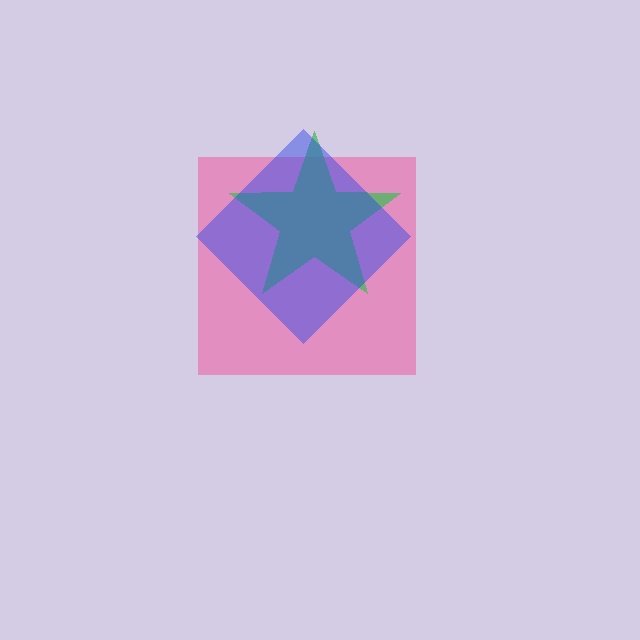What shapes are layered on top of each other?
The layered shapes are: a pink square, a green star, a blue diamond.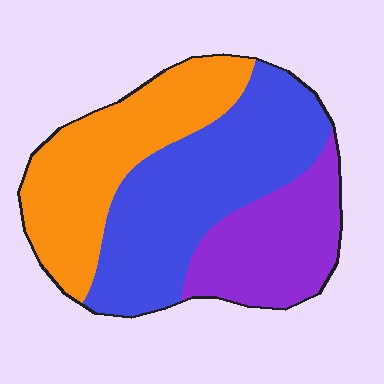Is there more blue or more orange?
Blue.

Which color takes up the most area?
Blue, at roughly 40%.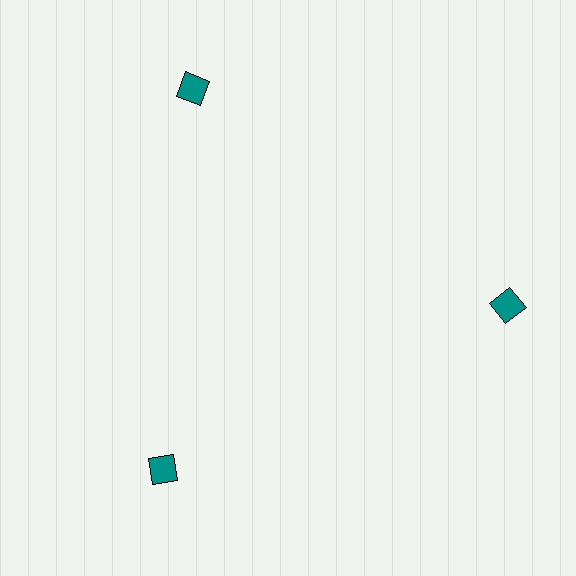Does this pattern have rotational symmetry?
Yes, this pattern has 3-fold rotational symmetry. It looks the same after rotating 120 degrees around the center.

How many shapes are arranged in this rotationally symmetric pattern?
There are 3 shapes, arranged in 3 groups of 1.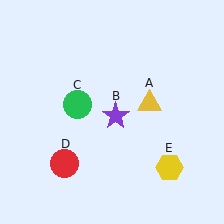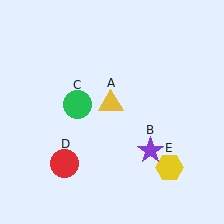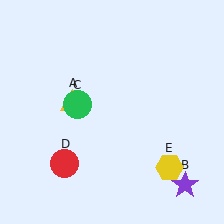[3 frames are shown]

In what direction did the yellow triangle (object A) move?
The yellow triangle (object A) moved left.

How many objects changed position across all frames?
2 objects changed position: yellow triangle (object A), purple star (object B).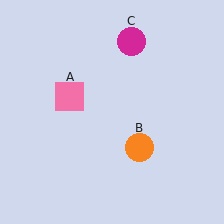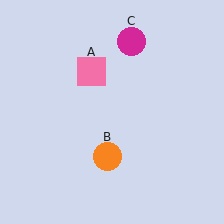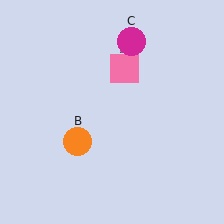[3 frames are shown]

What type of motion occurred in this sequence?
The pink square (object A), orange circle (object B) rotated clockwise around the center of the scene.